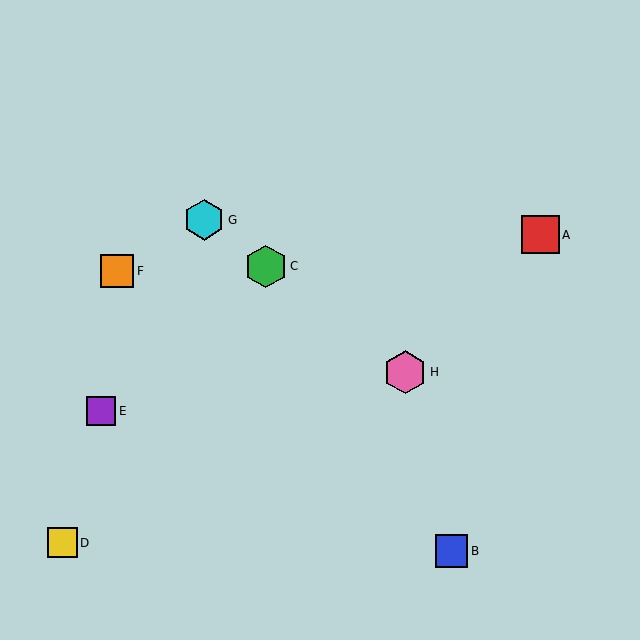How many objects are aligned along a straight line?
3 objects (C, G, H) are aligned along a straight line.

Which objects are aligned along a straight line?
Objects C, G, H are aligned along a straight line.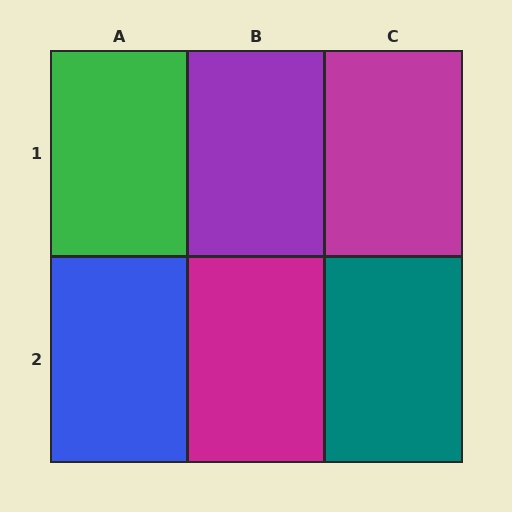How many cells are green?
1 cell is green.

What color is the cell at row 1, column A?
Green.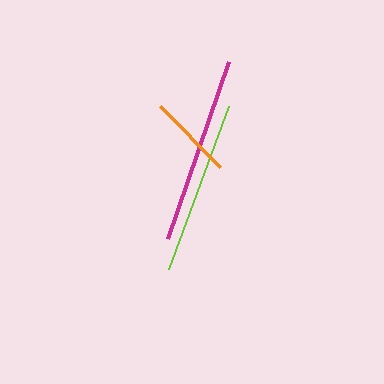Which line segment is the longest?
The magenta line is the longest at approximately 188 pixels.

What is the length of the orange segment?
The orange segment is approximately 85 pixels long.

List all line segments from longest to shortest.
From longest to shortest: magenta, lime, orange.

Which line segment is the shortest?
The orange line is the shortest at approximately 85 pixels.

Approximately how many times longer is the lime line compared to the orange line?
The lime line is approximately 2.0 times the length of the orange line.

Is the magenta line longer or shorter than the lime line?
The magenta line is longer than the lime line.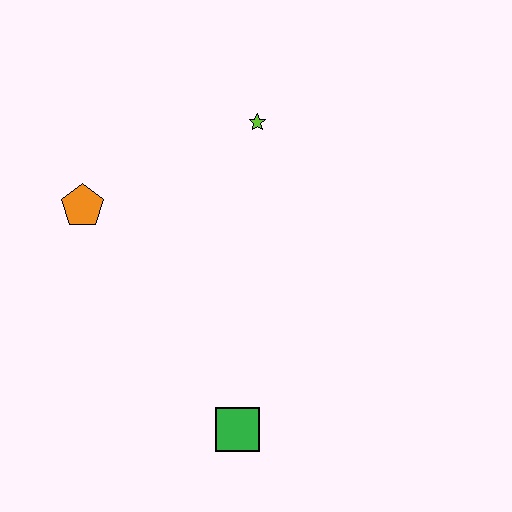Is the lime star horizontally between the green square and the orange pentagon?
No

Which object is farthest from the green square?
The lime star is farthest from the green square.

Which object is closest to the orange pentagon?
The lime star is closest to the orange pentagon.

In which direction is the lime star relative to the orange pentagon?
The lime star is to the right of the orange pentagon.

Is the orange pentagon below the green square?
No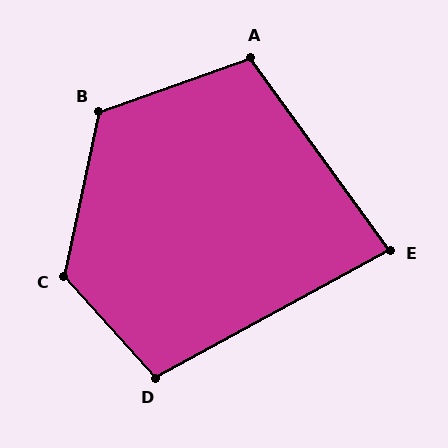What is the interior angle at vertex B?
Approximately 121 degrees (obtuse).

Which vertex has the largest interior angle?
C, at approximately 126 degrees.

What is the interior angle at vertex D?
Approximately 104 degrees (obtuse).